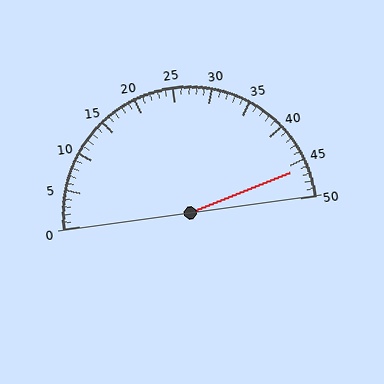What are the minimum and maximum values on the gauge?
The gauge ranges from 0 to 50.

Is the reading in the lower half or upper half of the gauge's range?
The reading is in the upper half of the range (0 to 50).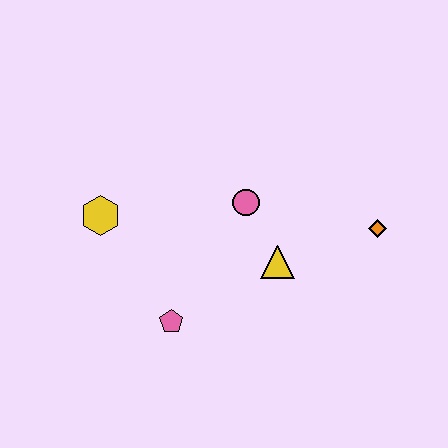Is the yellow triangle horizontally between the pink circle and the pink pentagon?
No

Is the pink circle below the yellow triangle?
No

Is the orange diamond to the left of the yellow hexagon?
No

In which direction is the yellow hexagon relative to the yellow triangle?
The yellow hexagon is to the left of the yellow triangle.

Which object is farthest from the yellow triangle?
The yellow hexagon is farthest from the yellow triangle.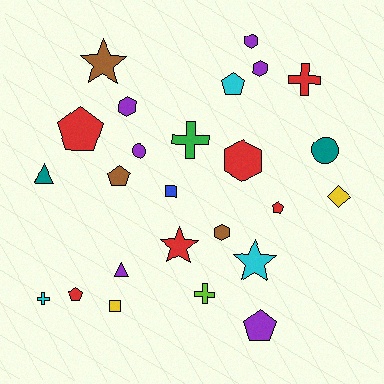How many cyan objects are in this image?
There are 3 cyan objects.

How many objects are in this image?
There are 25 objects.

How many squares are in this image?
There are 2 squares.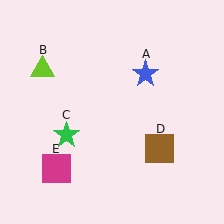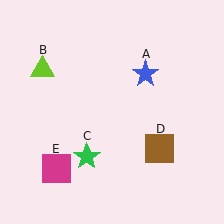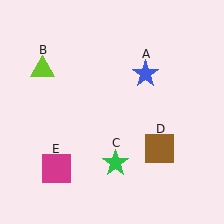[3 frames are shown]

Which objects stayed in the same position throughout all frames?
Blue star (object A) and lime triangle (object B) and brown square (object D) and magenta square (object E) remained stationary.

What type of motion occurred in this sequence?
The green star (object C) rotated counterclockwise around the center of the scene.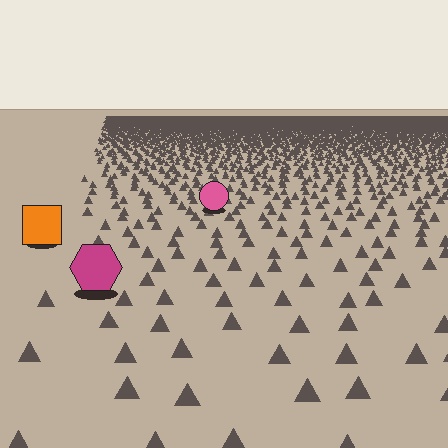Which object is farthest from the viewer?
The pink circle is farthest from the viewer. It appears smaller and the ground texture around it is denser.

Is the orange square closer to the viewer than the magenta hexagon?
No. The magenta hexagon is closer — you can tell from the texture gradient: the ground texture is coarser near it.